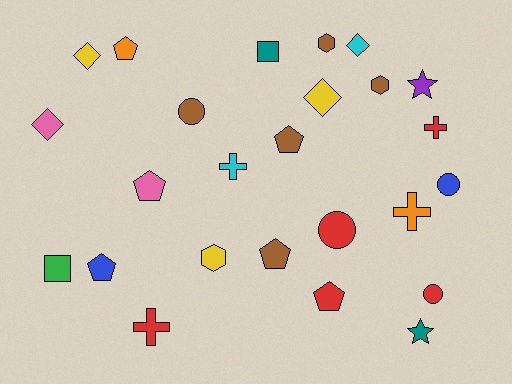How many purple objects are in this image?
There is 1 purple object.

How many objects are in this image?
There are 25 objects.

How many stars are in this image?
There are 2 stars.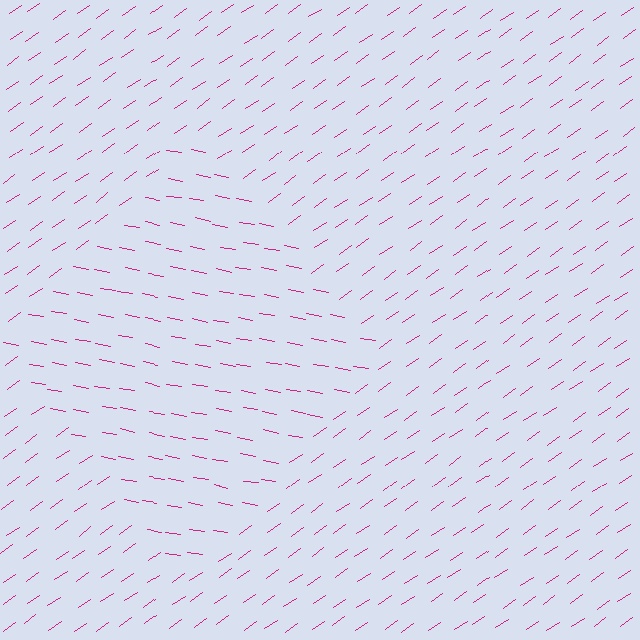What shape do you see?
I see a diamond.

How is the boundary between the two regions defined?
The boundary is defined purely by a change in line orientation (approximately 45 degrees difference). All lines are the same color and thickness.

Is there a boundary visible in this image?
Yes, there is a texture boundary formed by a change in line orientation.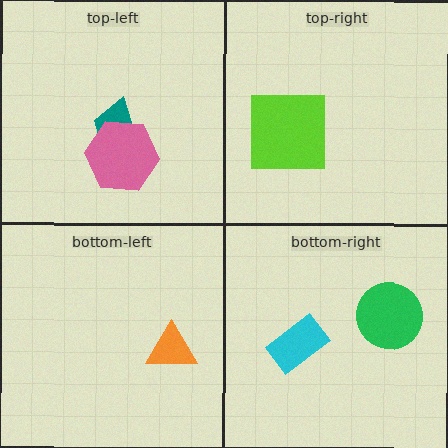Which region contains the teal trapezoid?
The top-left region.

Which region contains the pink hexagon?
The top-left region.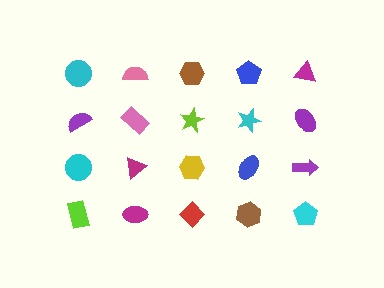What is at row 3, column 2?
A magenta triangle.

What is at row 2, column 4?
A cyan star.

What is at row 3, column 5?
A purple arrow.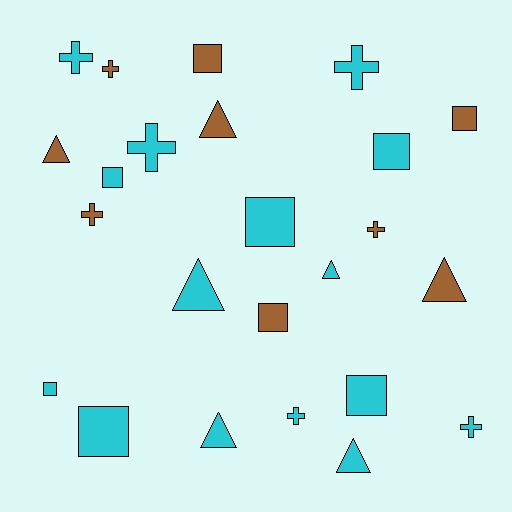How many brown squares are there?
There are 3 brown squares.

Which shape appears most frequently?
Square, with 9 objects.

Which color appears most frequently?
Cyan, with 15 objects.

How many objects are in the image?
There are 24 objects.